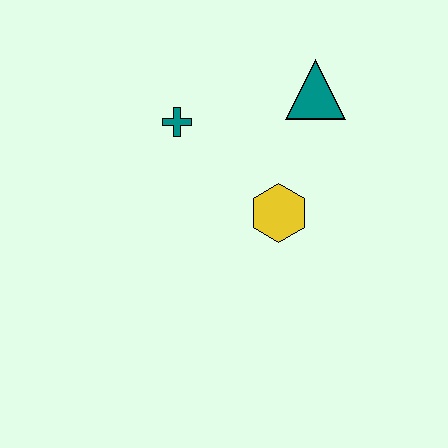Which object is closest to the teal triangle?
The yellow hexagon is closest to the teal triangle.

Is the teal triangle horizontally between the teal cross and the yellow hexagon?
No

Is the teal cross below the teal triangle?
Yes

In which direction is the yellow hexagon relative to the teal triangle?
The yellow hexagon is below the teal triangle.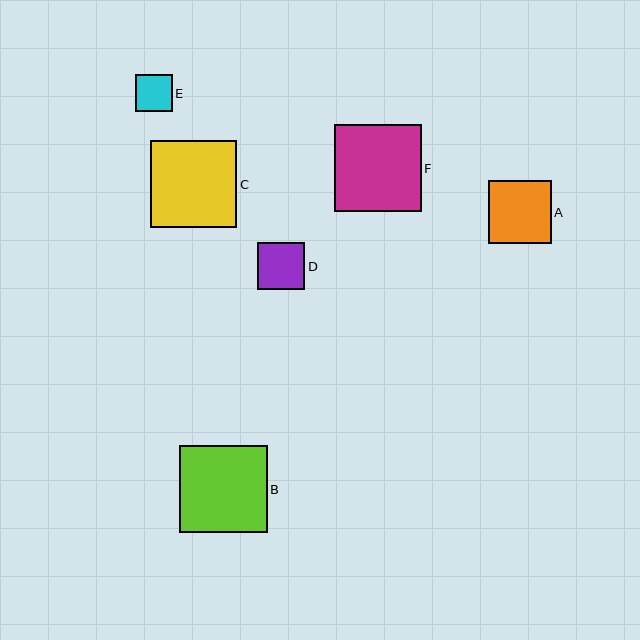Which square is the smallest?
Square E is the smallest with a size of approximately 37 pixels.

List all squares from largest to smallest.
From largest to smallest: B, F, C, A, D, E.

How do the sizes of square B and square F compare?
Square B and square F are approximately the same size.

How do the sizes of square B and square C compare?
Square B and square C are approximately the same size.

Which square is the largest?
Square B is the largest with a size of approximately 87 pixels.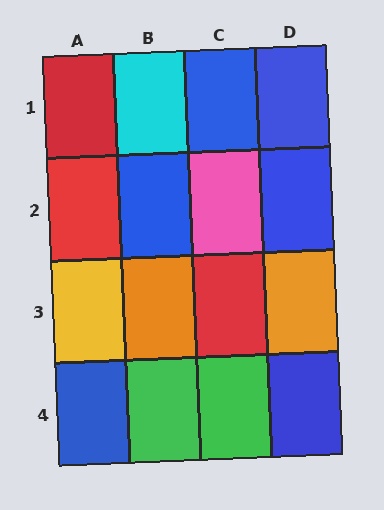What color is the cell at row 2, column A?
Red.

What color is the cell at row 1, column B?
Cyan.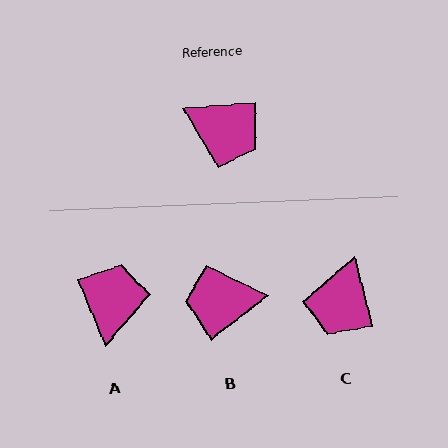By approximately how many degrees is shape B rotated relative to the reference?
Approximately 147 degrees clockwise.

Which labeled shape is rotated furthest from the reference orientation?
B, about 147 degrees away.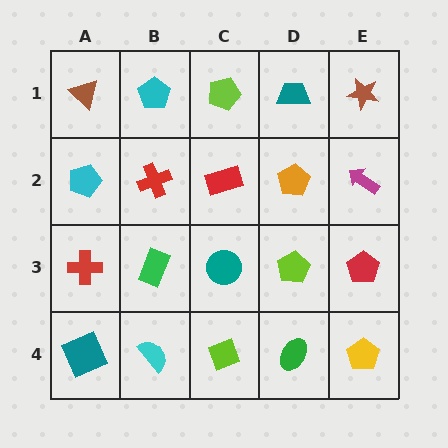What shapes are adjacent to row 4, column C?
A teal circle (row 3, column C), a cyan semicircle (row 4, column B), a green ellipse (row 4, column D).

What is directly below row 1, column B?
A red cross.